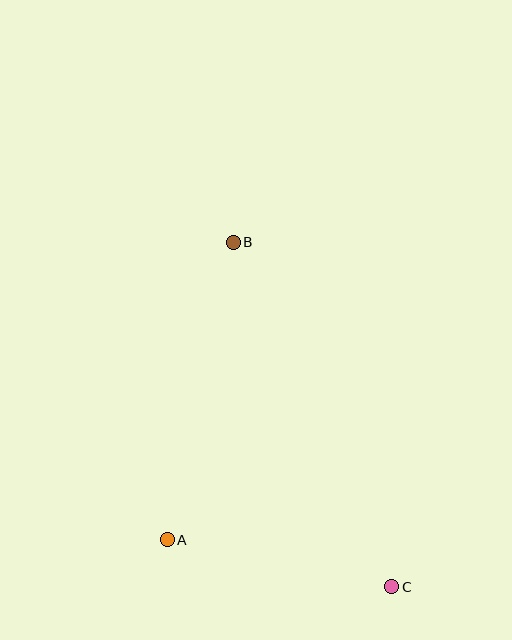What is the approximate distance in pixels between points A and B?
The distance between A and B is approximately 304 pixels.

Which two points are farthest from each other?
Points B and C are farthest from each other.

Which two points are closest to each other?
Points A and C are closest to each other.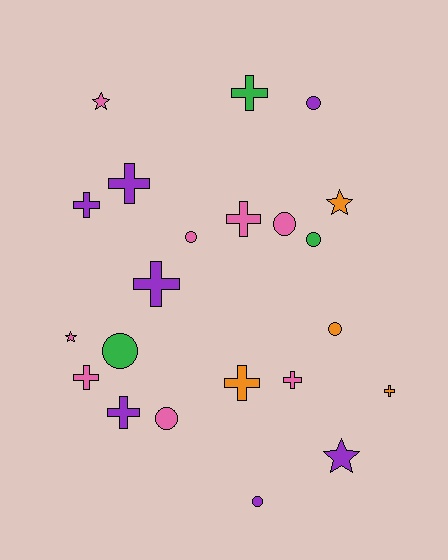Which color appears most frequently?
Pink, with 8 objects.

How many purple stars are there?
There is 1 purple star.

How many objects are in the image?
There are 22 objects.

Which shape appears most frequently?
Cross, with 10 objects.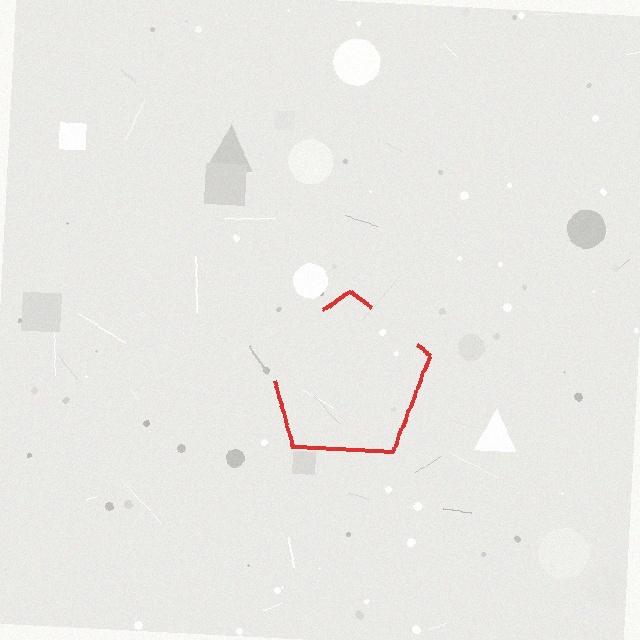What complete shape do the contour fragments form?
The contour fragments form a pentagon.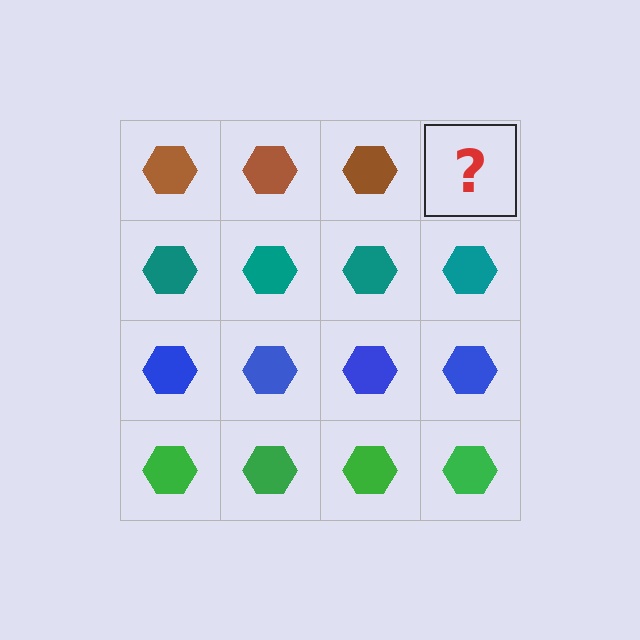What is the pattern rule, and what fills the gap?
The rule is that each row has a consistent color. The gap should be filled with a brown hexagon.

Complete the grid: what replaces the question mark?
The question mark should be replaced with a brown hexagon.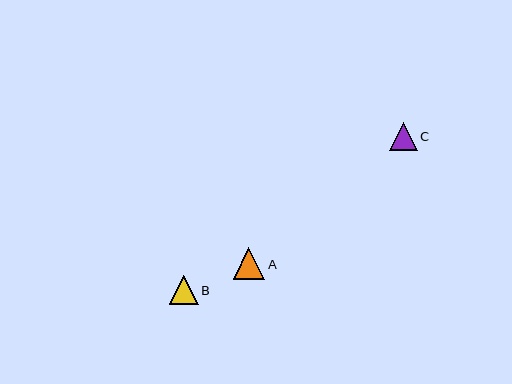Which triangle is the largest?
Triangle A is the largest with a size of approximately 32 pixels.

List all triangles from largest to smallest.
From largest to smallest: A, B, C.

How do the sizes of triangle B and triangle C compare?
Triangle B and triangle C are approximately the same size.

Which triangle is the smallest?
Triangle C is the smallest with a size of approximately 28 pixels.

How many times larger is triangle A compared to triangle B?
Triangle A is approximately 1.1 times the size of triangle B.